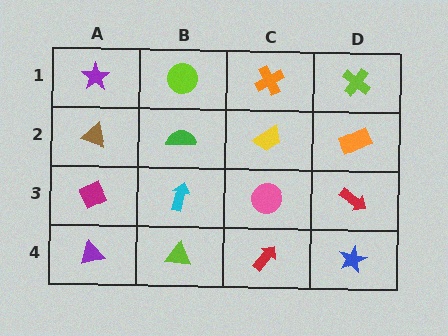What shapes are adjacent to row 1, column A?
A brown triangle (row 2, column A), a lime circle (row 1, column B).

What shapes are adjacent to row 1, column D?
An orange rectangle (row 2, column D), an orange cross (row 1, column C).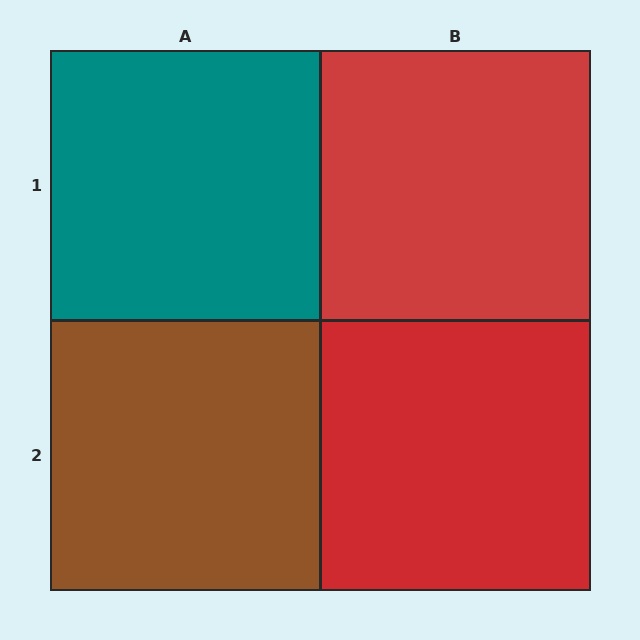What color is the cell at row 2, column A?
Brown.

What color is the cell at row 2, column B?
Red.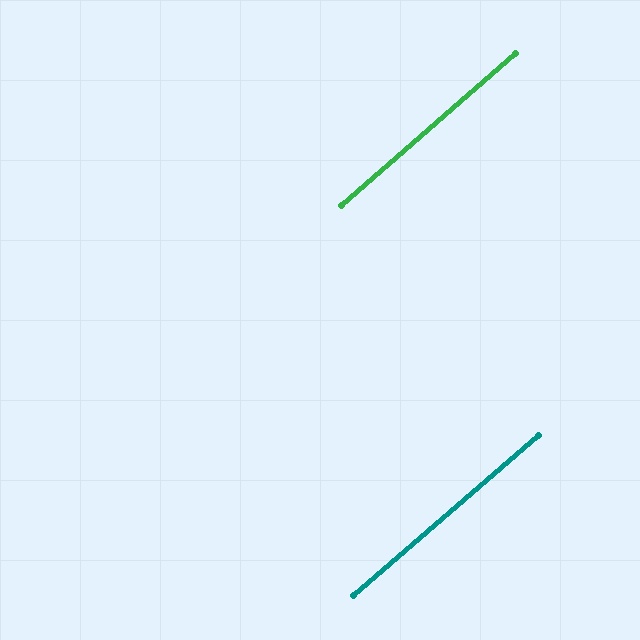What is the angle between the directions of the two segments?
Approximately 0 degrees.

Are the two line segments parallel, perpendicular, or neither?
Parallel — their directions differ by only 0.2°.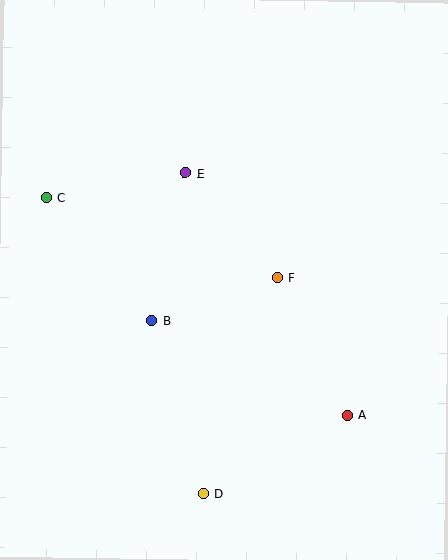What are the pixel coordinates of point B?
Point B is at (152, 321).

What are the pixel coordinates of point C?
Point C is at (47, 198).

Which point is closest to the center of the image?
Point F at (277, 278) is closest to the center.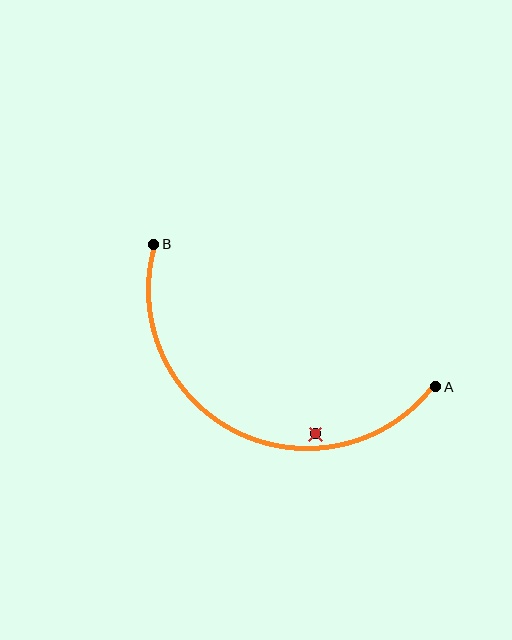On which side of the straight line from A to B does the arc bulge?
The arc bulges below the straight line connecting A and B.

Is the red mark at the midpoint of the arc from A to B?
No — the red mark does not lie on the arc at all. It sits slightly inside the curve.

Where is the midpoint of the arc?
The arc midpoint is the point on the curve farthest from the straight line joining A and B. It sits below that line.